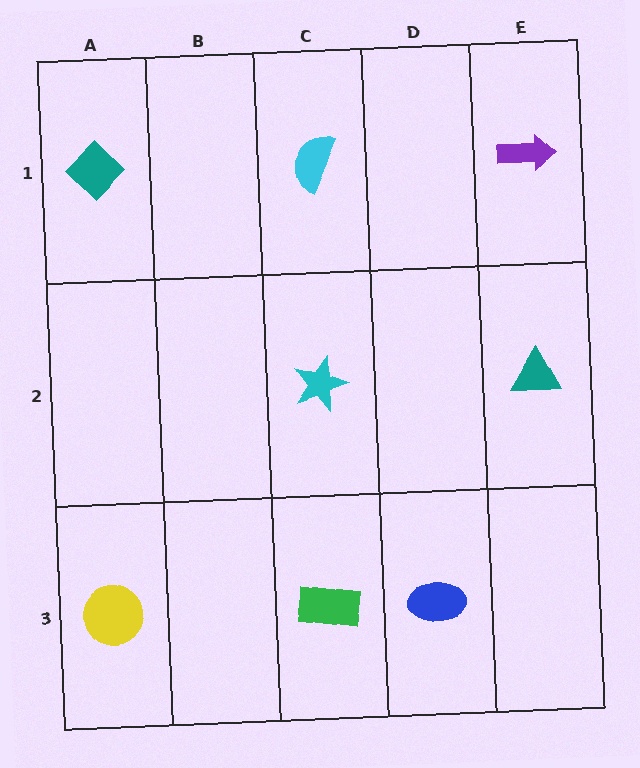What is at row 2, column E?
A teal triangle.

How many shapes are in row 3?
3 shapes.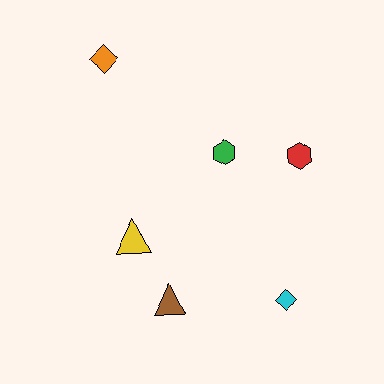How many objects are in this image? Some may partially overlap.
There are 6 objects.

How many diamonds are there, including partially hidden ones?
There are 2 diamonds.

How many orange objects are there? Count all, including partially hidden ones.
There is 1 orange object.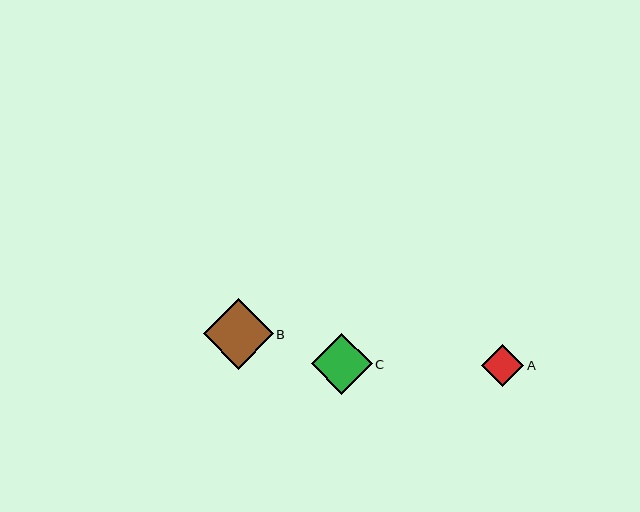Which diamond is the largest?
Diamond B is the largest with a size of approximately 70 pixels.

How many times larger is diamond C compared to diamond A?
Diamond C is approximately 1.4 times the size of diamond A.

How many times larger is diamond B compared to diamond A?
Diamond B is approximately 1.7 times the size of diamond A.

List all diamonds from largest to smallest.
From largest to smallest: B, C, A.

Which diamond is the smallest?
Diamond A is the smallest with a size of approximately 42 pixels.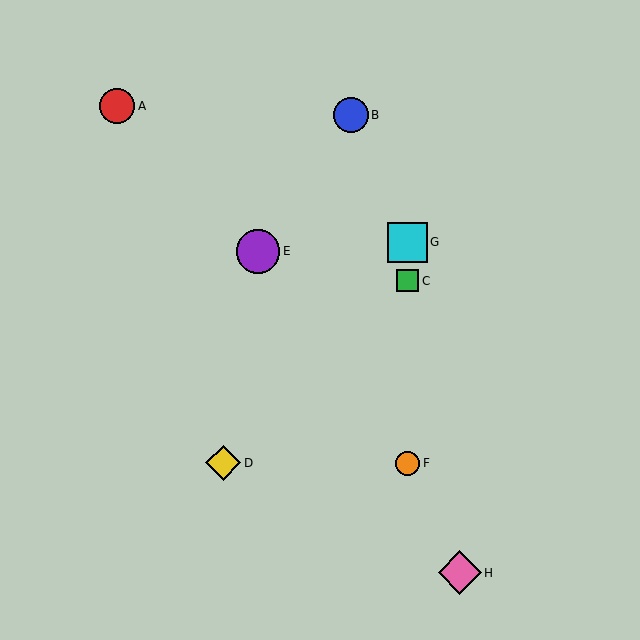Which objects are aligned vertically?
Objects C, F, G are aligned vertically.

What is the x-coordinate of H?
Object H is at x≈460.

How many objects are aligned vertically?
3 objects (C, F, G) are aligned vertically.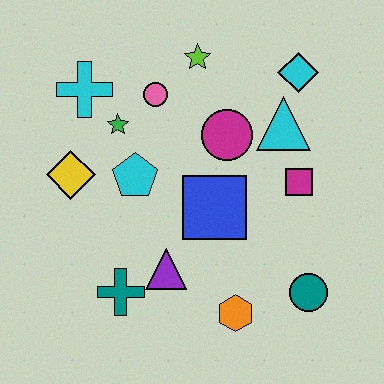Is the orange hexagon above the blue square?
No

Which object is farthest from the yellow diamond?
The teal circle is farthest from the yellow diamond.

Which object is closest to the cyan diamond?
The cyan triangle is closest to the cyan diamond.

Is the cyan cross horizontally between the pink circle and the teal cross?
No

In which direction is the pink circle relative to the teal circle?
The pink circle is above the teal circle.